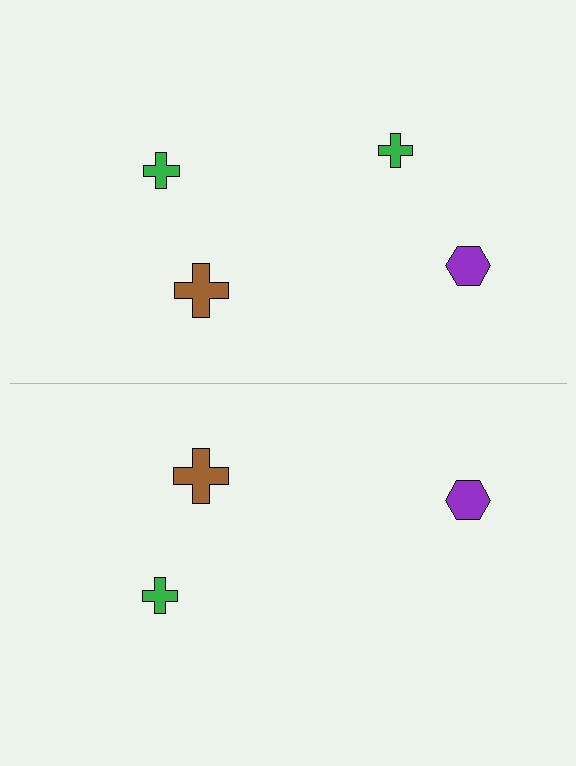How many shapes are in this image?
There are 7 shapes in this image.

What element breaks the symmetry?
A green cross is missing from the bottom side.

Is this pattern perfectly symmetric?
No, the pattern is not perfectly symmetric. A green cross is missing from the bottom side.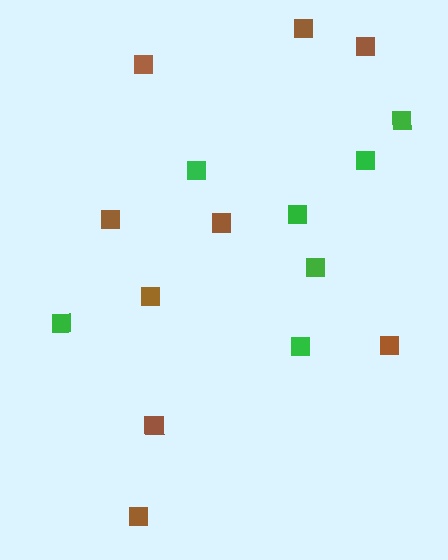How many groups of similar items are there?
There are 2 groups: one group of brown squares (9) and one group of green squares (7).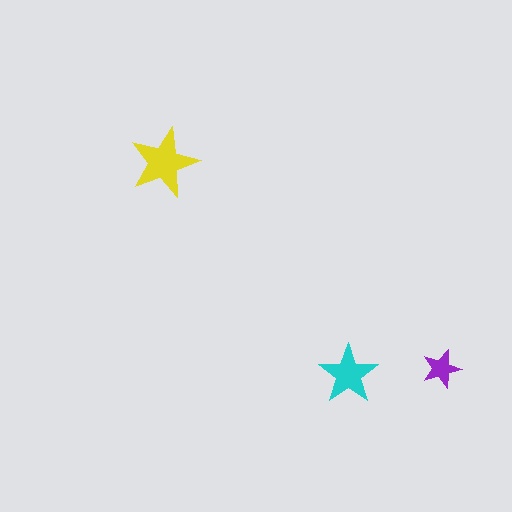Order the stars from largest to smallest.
the yellow one, the cyan one, the purple one.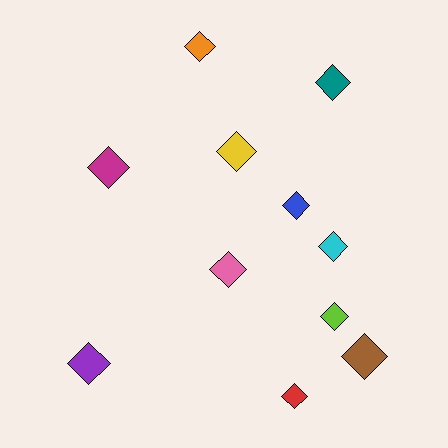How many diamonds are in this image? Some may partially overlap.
There are 11 diamonds.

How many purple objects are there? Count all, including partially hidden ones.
There is 1 purple object.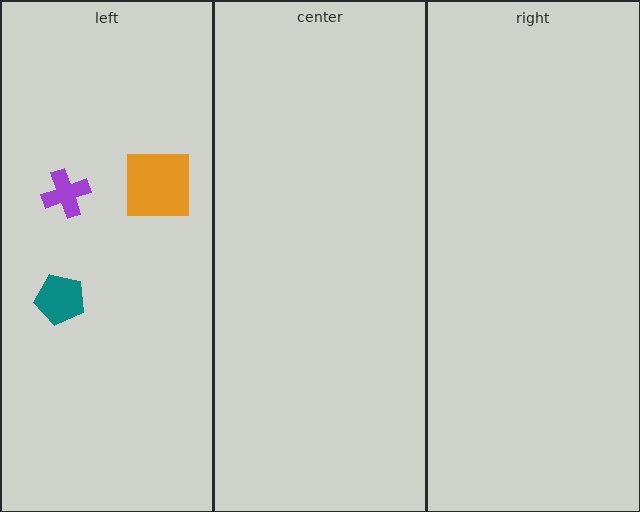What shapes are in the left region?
The orange square, the teal pentagon, the purple cross.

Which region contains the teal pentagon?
The left region.